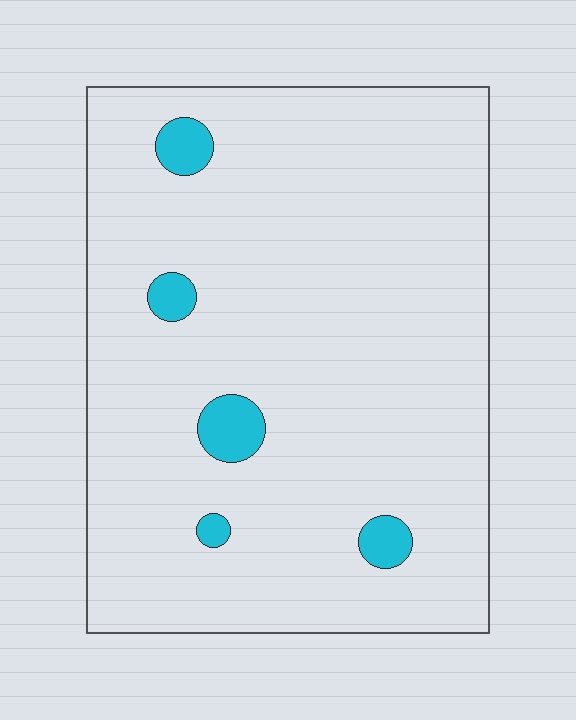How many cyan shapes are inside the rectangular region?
5.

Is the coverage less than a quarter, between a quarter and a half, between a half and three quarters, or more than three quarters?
Less than a quarter.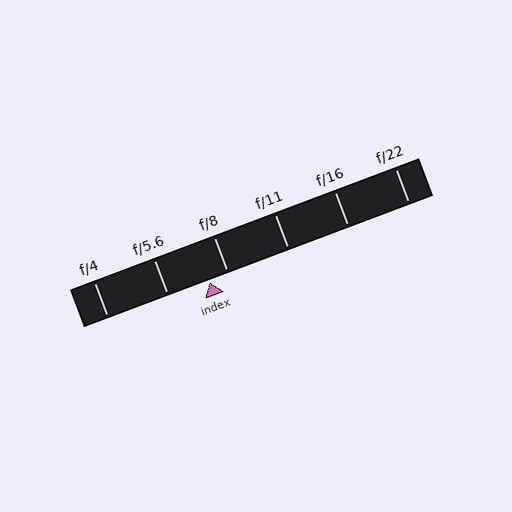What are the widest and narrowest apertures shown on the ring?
The widest aperture shown is f/4 and the narrowest is f/22.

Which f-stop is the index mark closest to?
The index mark is closest to f/8.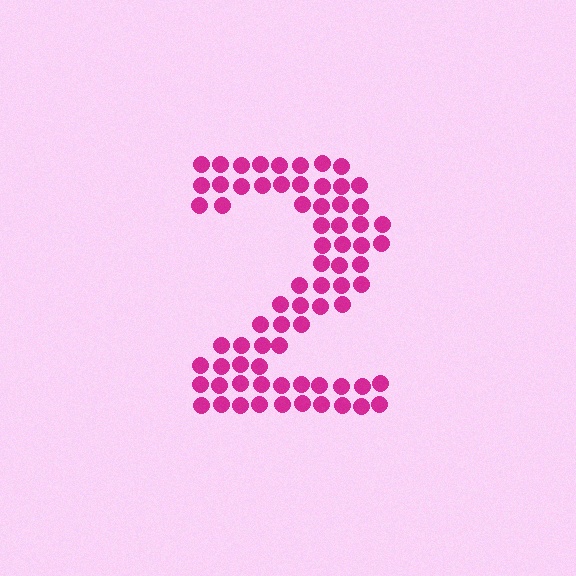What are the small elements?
The small elements are circles.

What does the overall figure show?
The overall figure shows the digit 2.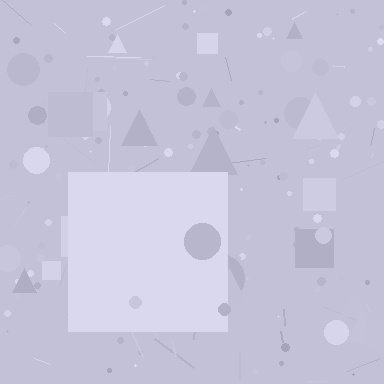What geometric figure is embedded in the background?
A square is embedded in the background.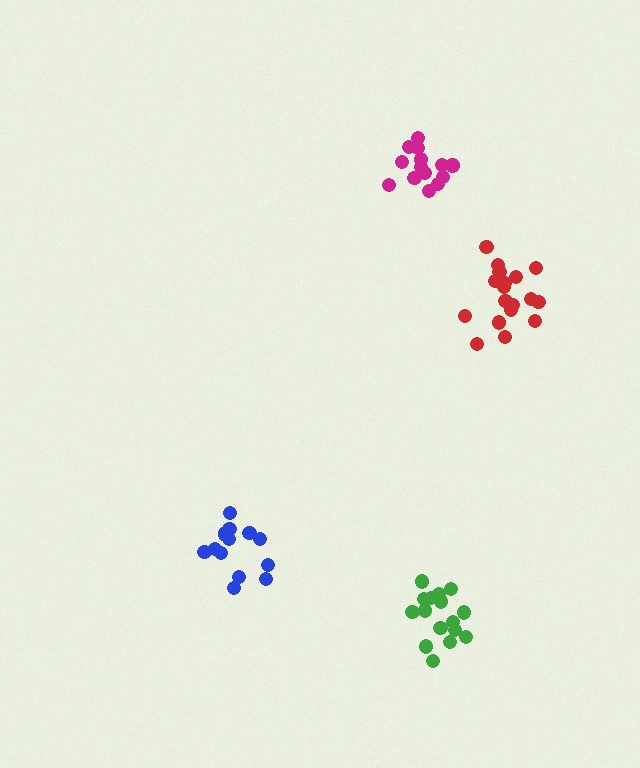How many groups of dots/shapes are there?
There are 4 groups.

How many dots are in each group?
Group 1: 14 dots, Group 2: 16 dots, Group 3: 18 dots, Group 4: 14 dots (62 total).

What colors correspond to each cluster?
The clusters are colored: blue, green, red, magenta.